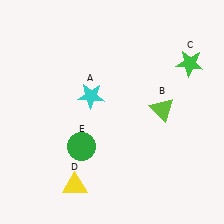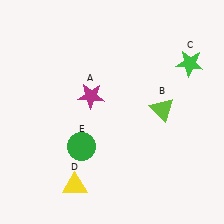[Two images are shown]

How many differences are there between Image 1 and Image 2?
There is 1 difference between the two images.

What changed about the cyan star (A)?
In Image 1, A is cyan. In Image 2, it changed to magenta.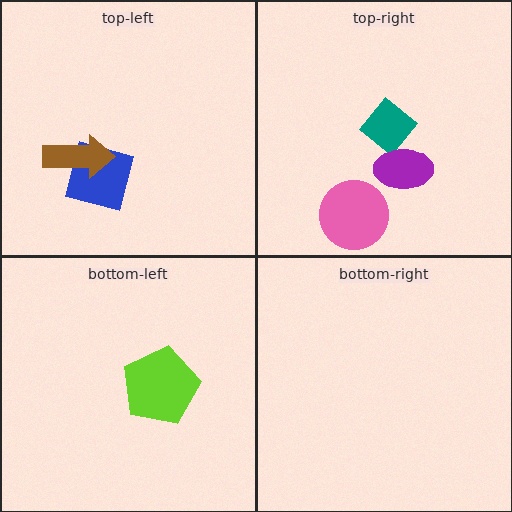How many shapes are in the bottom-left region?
1.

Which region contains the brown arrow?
The top-left region.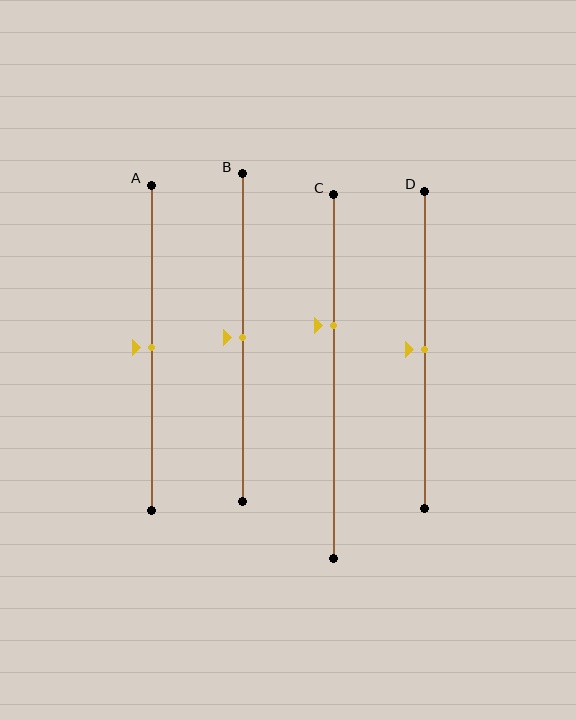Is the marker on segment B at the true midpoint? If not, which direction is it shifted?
Yes, the marker on segment B is at the true midpoint.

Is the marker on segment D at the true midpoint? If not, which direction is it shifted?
Yes, the marker on segment D is at the true midpoint.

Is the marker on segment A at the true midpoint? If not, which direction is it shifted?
Yes, the marker on segment A is at the true midpoint.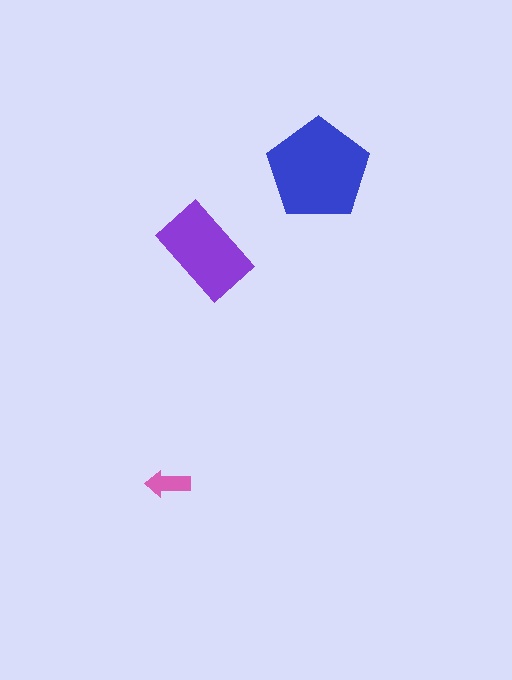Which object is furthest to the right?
The blue pentagon is rightmost.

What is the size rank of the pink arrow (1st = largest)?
3rd.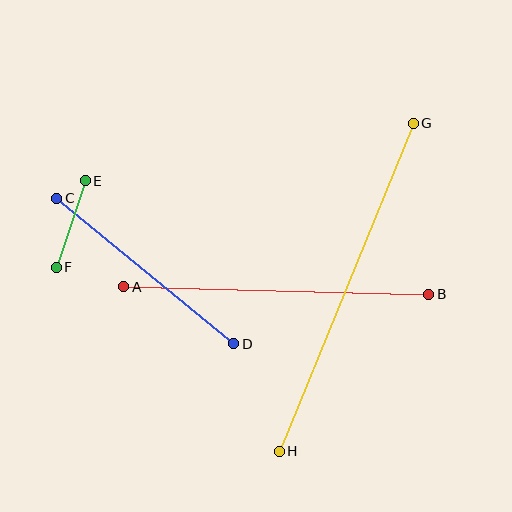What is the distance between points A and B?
The distance is approximately 305 pixels.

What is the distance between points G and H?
The distance is approximately 354 pixels.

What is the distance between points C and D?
The distance is approximately 229 pixels.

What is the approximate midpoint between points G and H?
The midpoint is at approximately (346, 287) pixels.